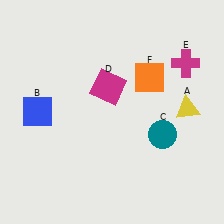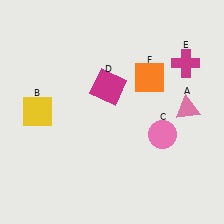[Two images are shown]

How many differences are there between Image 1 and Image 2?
There are 3 differences between the two images.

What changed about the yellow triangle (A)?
In Image 1, A is yellow. In Image 2, it changed to pink.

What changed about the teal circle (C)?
In Image 1, C is teal. In Image 2, it changed to pink.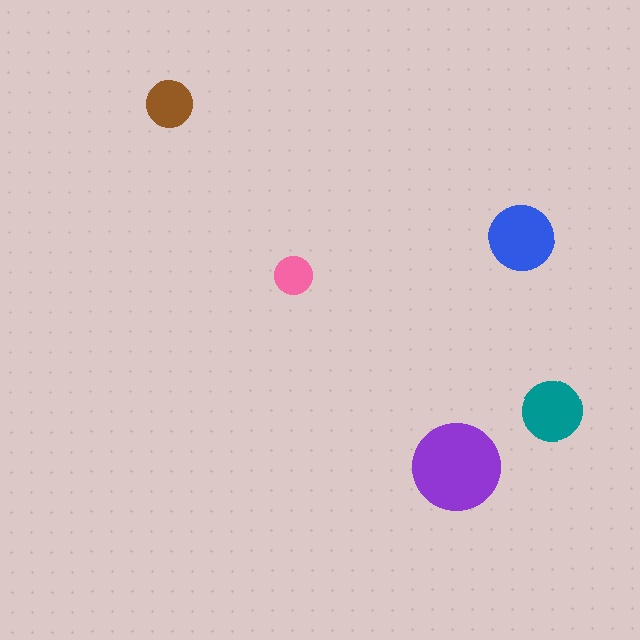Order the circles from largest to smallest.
the purple one, the blue one, the teal one, the brown one, the pink one.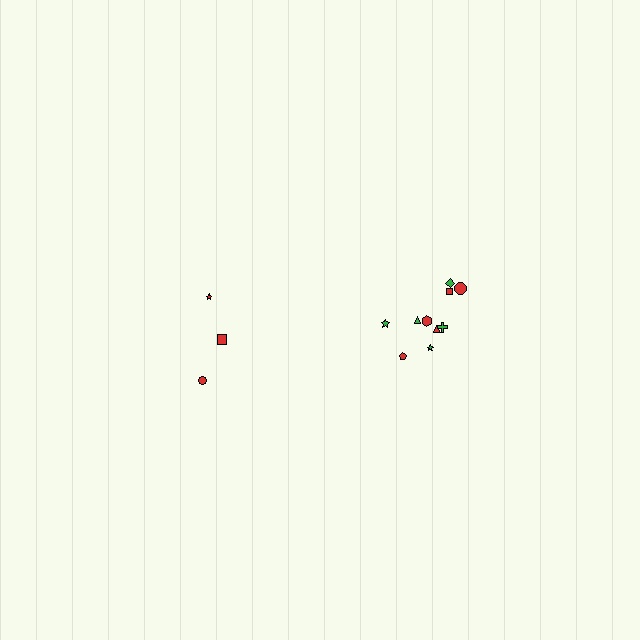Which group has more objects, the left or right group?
The right group.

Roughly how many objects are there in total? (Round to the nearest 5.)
Roughly 15 objects in total.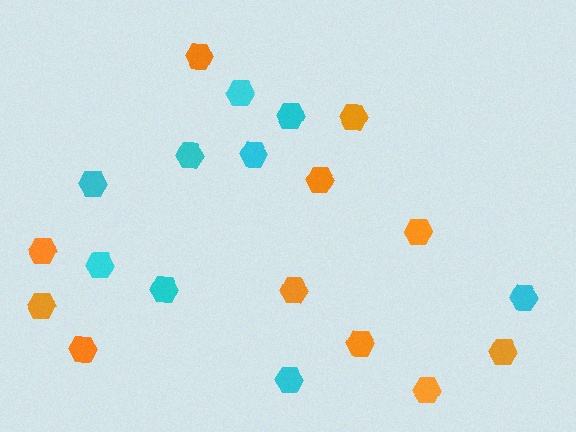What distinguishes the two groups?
There are 2 groups: one group of cyan hexagons (9) and one group of orange hexagons (11).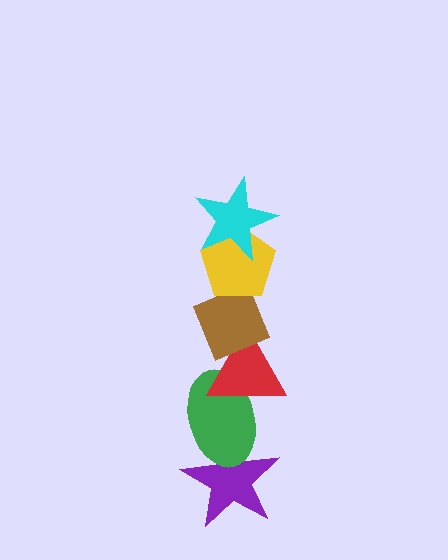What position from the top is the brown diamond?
The brown diamond is 3rd from the top.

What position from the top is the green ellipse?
The green ellipse is 5th from the top.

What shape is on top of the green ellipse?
The red triangle is on top of the green ellipse.